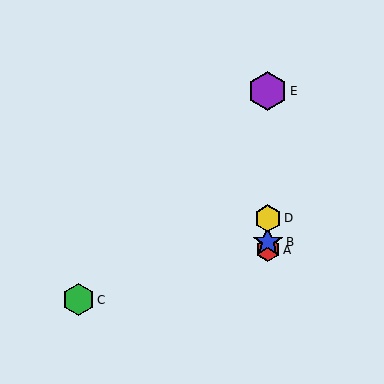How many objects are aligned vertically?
4 objects (A, B, D, E) are aligned vertically.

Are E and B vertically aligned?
Yes, both are at x≈268.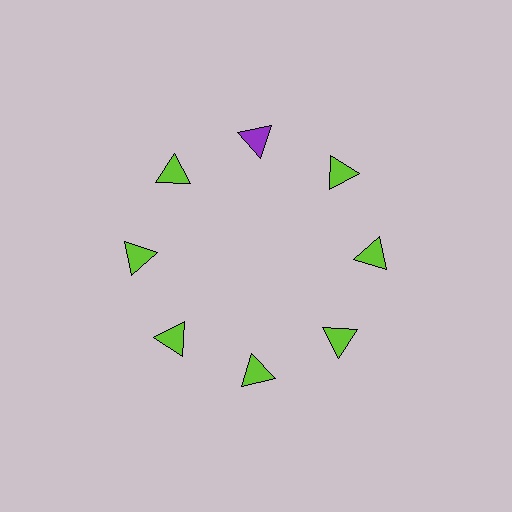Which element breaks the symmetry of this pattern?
The purple triangle at roughly the 12 o'clock position breaks the symmetry. All other shapes are lime triangles.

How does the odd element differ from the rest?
It has a different color: purple instead of lime.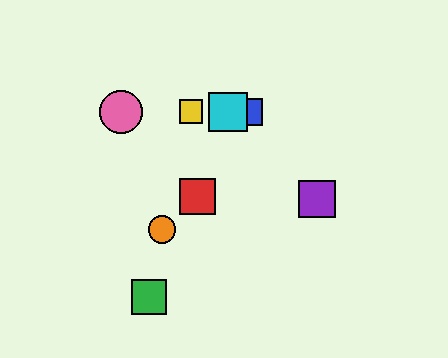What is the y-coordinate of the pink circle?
The pink circle is at y≈112.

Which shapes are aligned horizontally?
The blue square, the yellow square, the cyan square, the pink circle are aligned horizontally.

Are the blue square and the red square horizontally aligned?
No, the blue square is at y≈112 and the red square is at y≈196.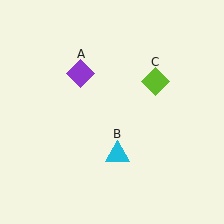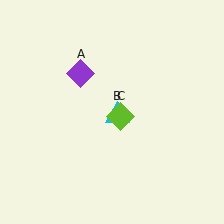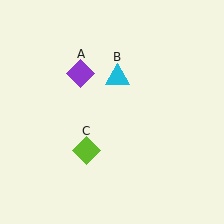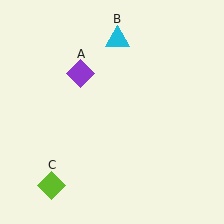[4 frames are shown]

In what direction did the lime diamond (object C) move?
The lime diamond (object C) moved down and to the left.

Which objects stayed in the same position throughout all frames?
Purple diamond (object A) remained stationary.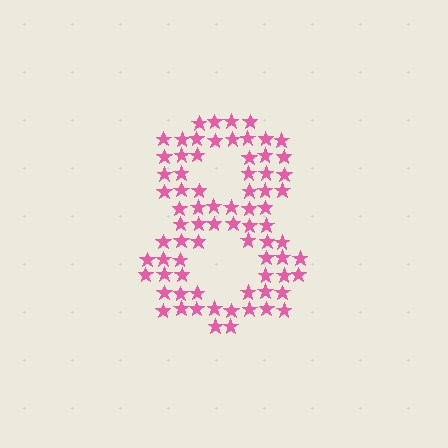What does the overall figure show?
The overall figure shows the digit 8.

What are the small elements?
The small elements are stars.